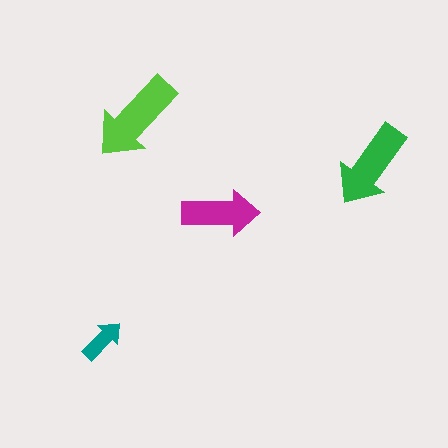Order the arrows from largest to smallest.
the lime one, the green one, the magenta one, the teal one.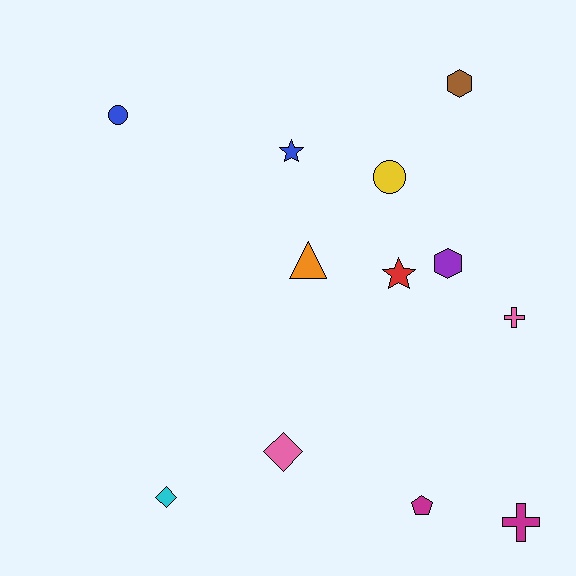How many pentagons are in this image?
There is 1 pentagon.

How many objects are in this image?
There are 12 objects.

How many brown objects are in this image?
There is 1 brown object.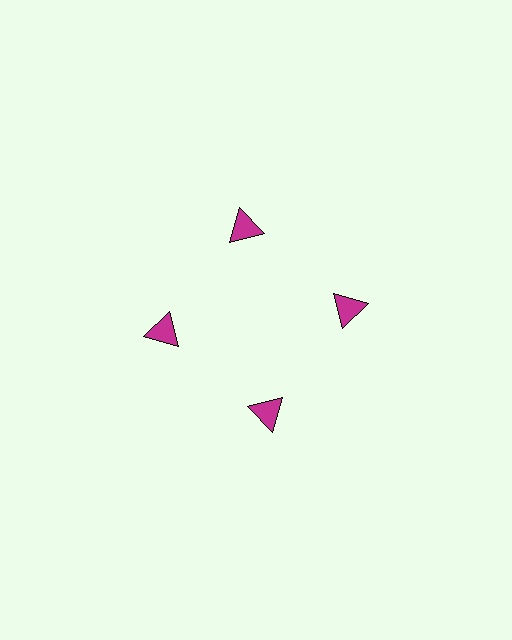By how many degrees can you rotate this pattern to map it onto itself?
The pattern maps onto itself every 90 degrees of rotation.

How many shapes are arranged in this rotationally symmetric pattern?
There are 4 shapes, arranged in 4 groups of 1.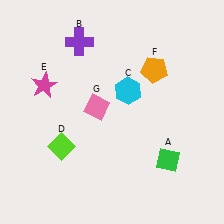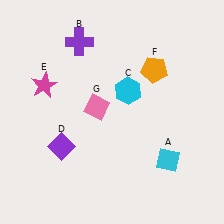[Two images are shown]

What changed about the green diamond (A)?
In Image 1, A is green. In Image 2, it changed to cyan.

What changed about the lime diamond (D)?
In Image 1, D is lime. In Image 2, it changed to purple.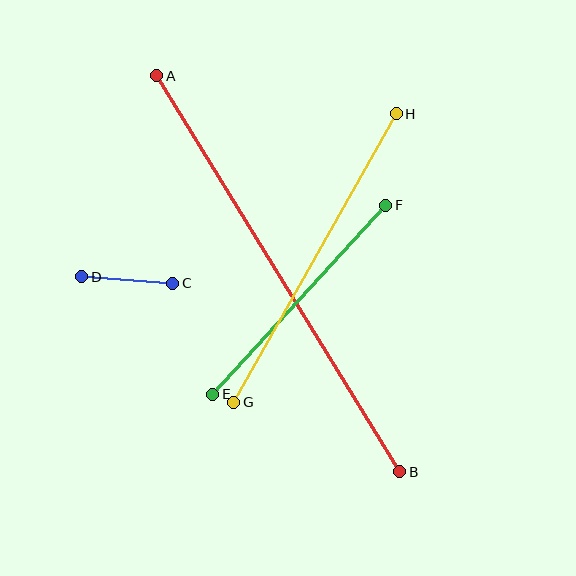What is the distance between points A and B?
The distance is approximately 465 pixels.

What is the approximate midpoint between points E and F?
The midpoint is at approximately (299, 300) pixels.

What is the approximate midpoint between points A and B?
The midpoint is at approximately (278, 274) pixels.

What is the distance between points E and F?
The distance is approximately 256 pixels.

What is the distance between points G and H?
The distance is approximately 331 pixels.